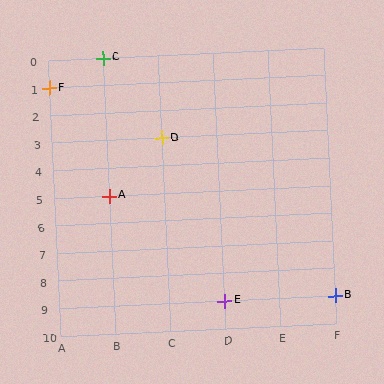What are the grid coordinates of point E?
Point E is at grid coordinates (D, 9).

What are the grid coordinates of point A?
Point A is at grid coordinates (B, 5).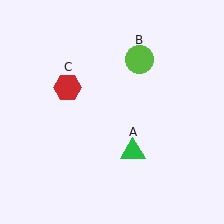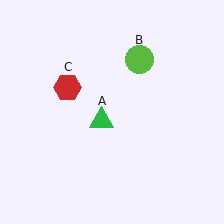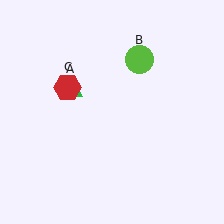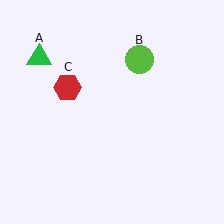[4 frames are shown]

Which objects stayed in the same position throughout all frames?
Lime circle (object B) and red hexagon (object C) remained stationary.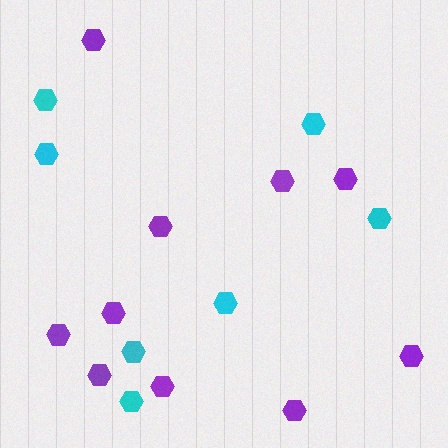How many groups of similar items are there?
There are 2 groups: one group of cyan hexagons (7) and one group of purple hexagons (10).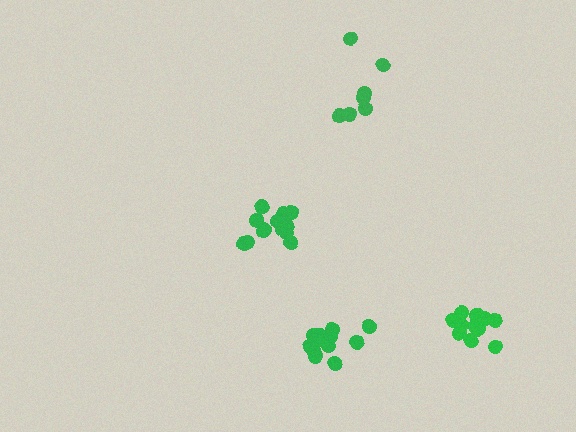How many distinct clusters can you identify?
There are 4 distinct clusters.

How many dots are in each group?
Group 1: 7 dots, Group 2: 12 dots, Group 3: 12 dots, Group 4: 13 dots (44 total).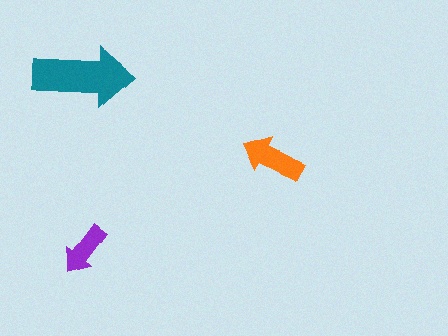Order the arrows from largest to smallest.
the teal one, the orange one, the purple one.